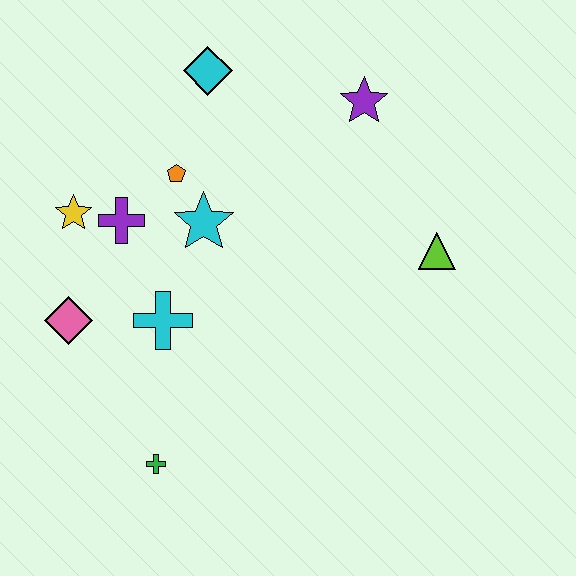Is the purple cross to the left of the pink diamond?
No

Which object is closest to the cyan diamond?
The orange pentagon is closest to the cyan diamond.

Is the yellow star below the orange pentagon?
Yes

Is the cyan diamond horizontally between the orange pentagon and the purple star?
Yes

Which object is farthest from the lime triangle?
The pink diamond is farthest from the lime triangle.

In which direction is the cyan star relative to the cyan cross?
The cyan star is above the cyan cross.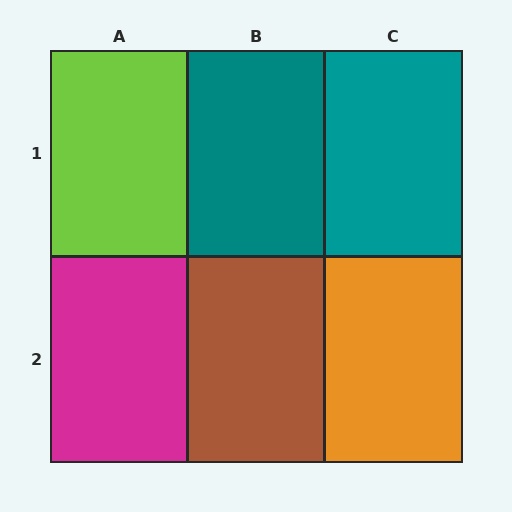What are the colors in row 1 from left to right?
Lime, teal, teal.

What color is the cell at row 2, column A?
Magenta.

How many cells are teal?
2 cells are teal.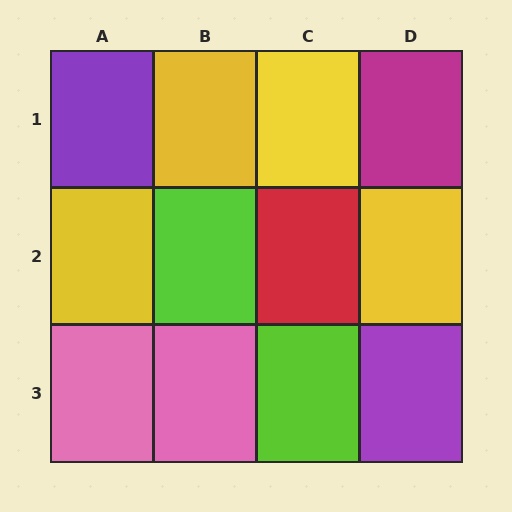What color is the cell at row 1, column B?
Yellow.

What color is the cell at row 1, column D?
Magenta.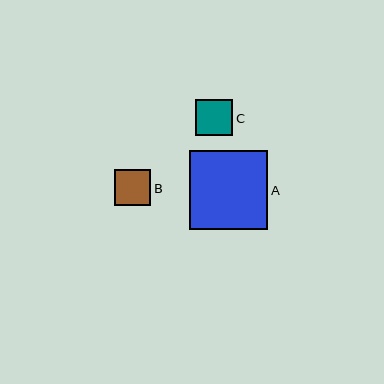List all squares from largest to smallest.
From largest to smallest: A, C, B.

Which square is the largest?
Square A is the largest with a size of approximately 79 pixels.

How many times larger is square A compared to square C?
Square A is approximately 2.1 times the size of square C.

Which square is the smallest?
Square B is the smallest with a size of approximately 36 pixels.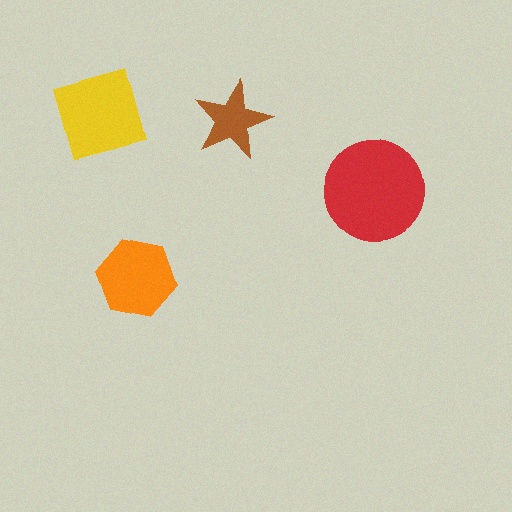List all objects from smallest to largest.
The brown star, the orange hexagon, the yellow diamond, the red circle.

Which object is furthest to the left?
The yellow diamond is leftmost.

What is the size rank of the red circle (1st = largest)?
1st.